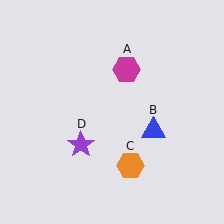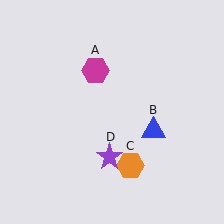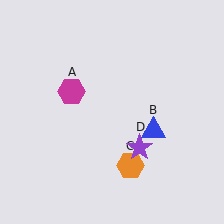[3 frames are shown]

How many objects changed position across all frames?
2 objects changed position: magenta hexagon (object A), purple star (object D).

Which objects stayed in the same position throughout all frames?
Blue triangle (object B) and orange hexagon (object C) remained stationary.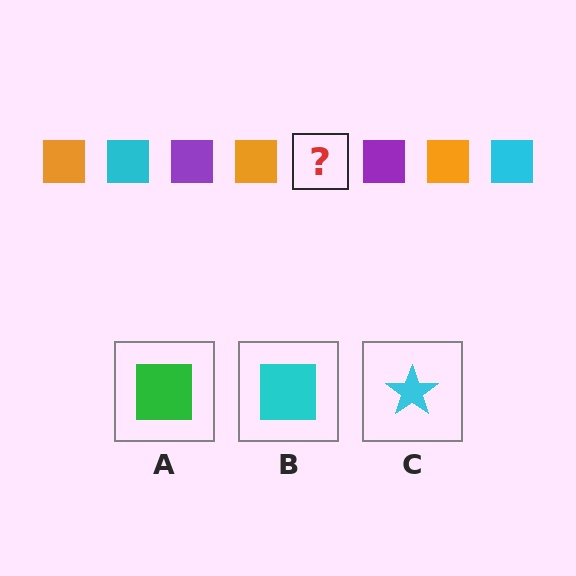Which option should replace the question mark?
Option B.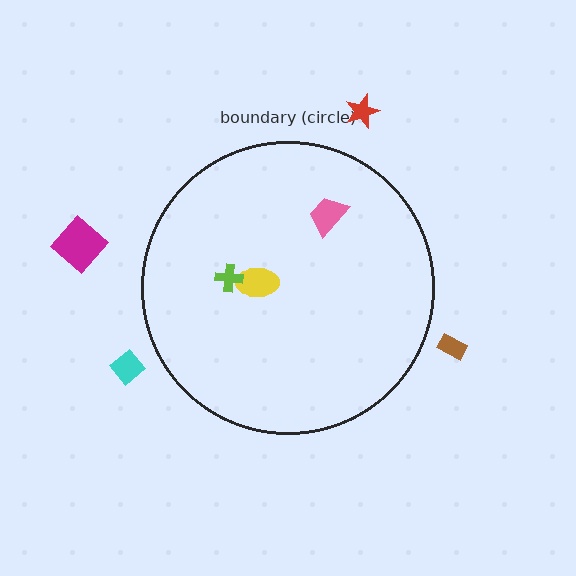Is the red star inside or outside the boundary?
Outside.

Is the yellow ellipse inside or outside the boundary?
Inside.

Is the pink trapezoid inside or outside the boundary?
Inside.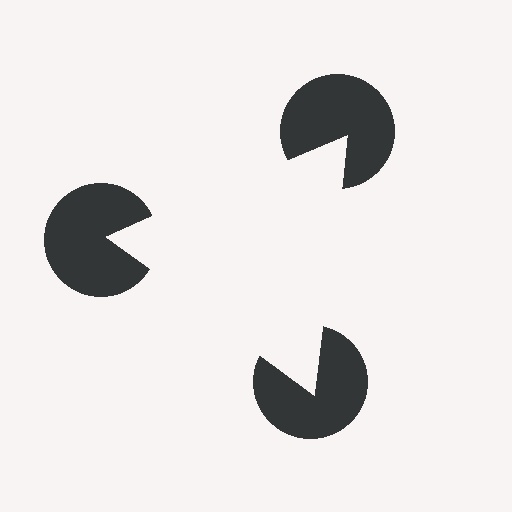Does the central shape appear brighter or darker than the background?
It typically appears slightly brighter than the background, even though no actual brightness change is drawn.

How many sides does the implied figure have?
3 sides.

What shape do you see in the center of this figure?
An illusory triangle — its edges are inferred from the aligned wedge cuts in the pac-man discs, not physically drawn.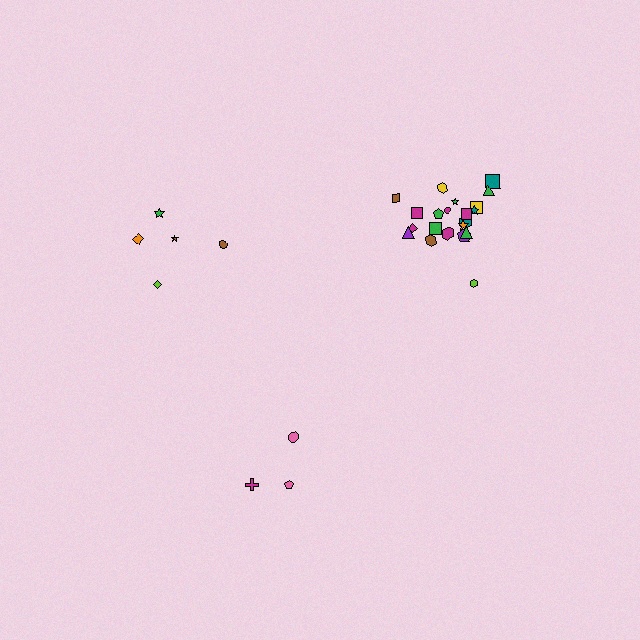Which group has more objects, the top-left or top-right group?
The top-right group.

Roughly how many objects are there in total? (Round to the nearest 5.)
Roughly 30 objects in total.